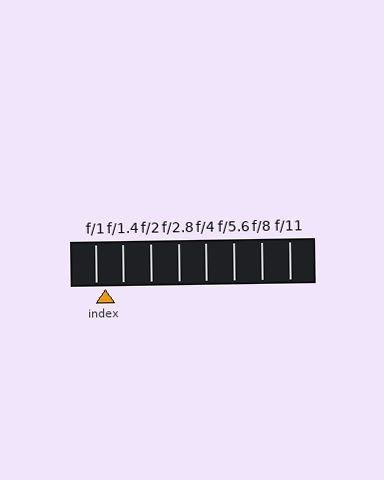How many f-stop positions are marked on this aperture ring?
There are 8 f-stop positions marked.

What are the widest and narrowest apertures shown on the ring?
The widest aperture shown is f/1 and the narrowest is f/11.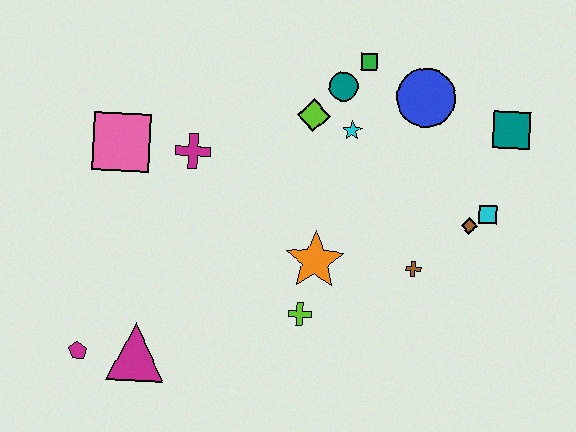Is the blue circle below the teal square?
No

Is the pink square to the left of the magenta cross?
Yes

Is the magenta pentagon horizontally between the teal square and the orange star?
No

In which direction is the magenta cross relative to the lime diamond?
The magenta cross is to the left of the lime diamond.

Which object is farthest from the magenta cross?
The teal square is farthest from the magenta cross.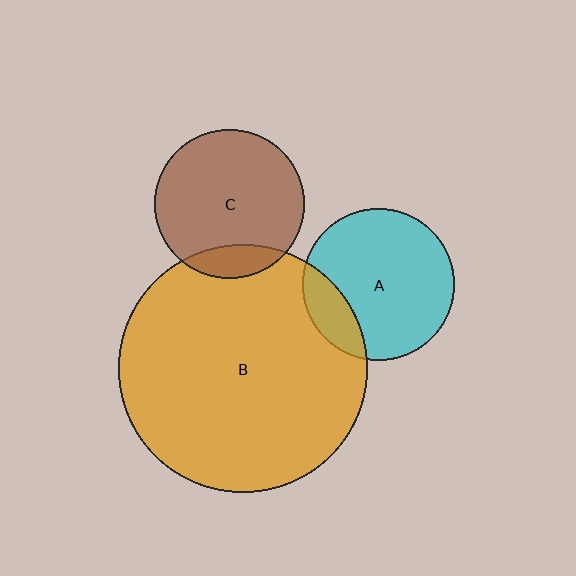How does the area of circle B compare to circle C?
Approximately 2.8 times.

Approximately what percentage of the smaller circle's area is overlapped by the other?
Approximately 15%.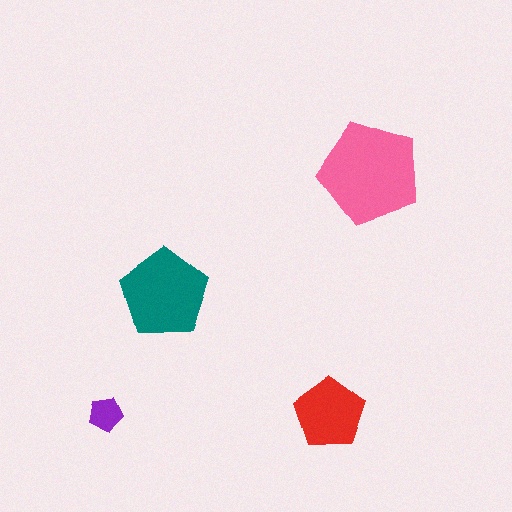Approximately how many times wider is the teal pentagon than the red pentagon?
About 1.5 times wider.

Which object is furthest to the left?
The purple pentagon is leftmost.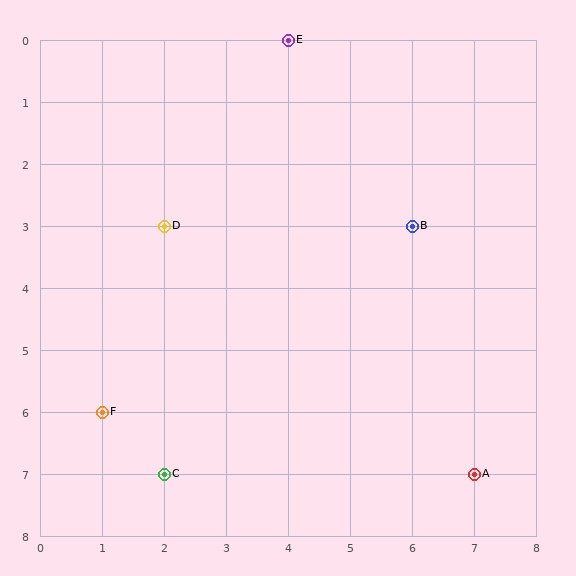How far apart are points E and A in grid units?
Points E and A are 3 columns and 7 rows apart (about 7.6 grid units diagonally).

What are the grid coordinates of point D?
Point D is at grid coordinates (2, 3).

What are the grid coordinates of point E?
Point E is at grid coordinates (4, 0).